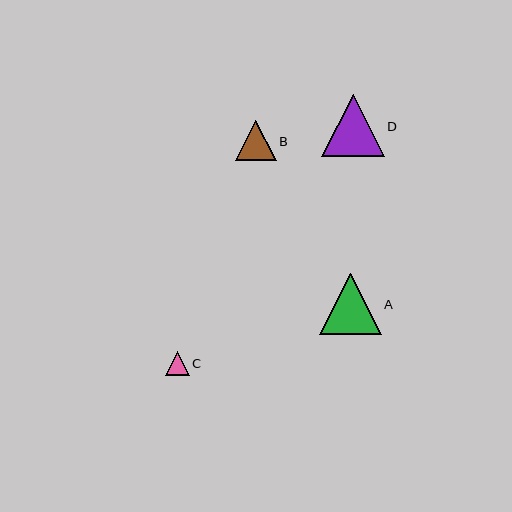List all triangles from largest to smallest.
From largest to smallest: D, A, B, C.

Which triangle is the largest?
Triangle D is the largest with a size of approximately 62 pixels.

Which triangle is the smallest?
Triangle C is the smallest with a size of approximately 24 pixels.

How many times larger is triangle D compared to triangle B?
Triangle D is approximately 1.5 times the size of triangle B.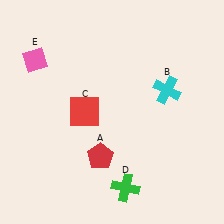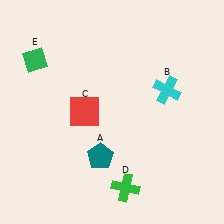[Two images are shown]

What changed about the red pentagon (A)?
In Image 1, A is red. In Image 2, it changed to teal.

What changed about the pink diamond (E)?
In Image 1, E is pink. In Image 2, it changed to green.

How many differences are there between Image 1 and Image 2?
There are 2 differences between the two images.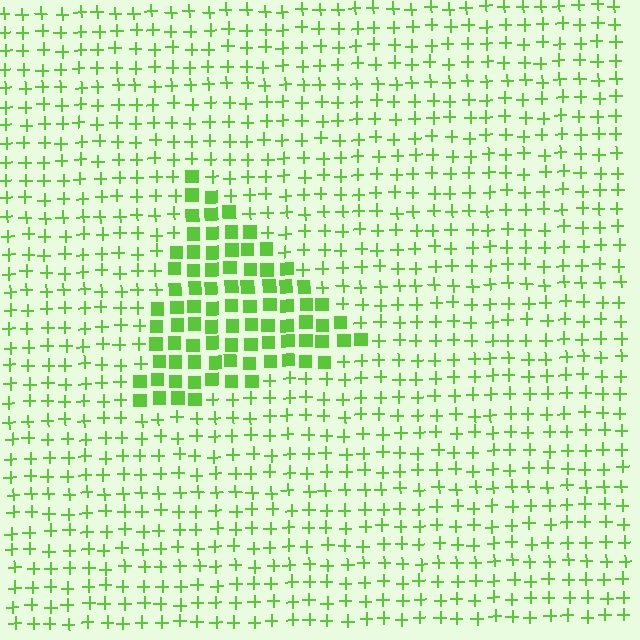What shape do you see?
I see a triangle.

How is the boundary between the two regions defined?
The boundary is defined by a change in element shape: squares inside vs. plus signs outside. All elements share the same color and spacing.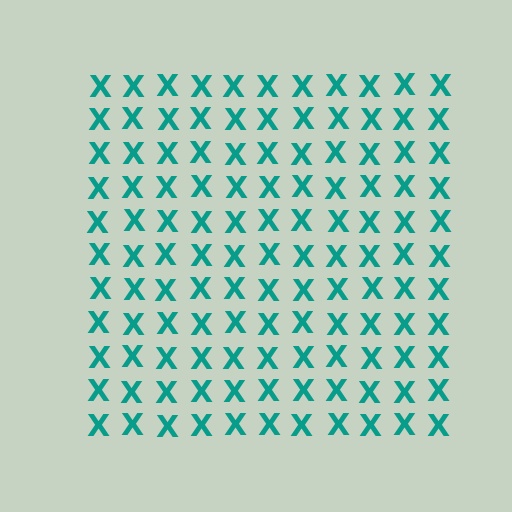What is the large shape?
The large shape is a square.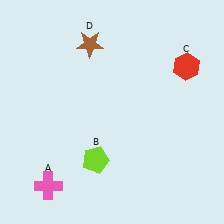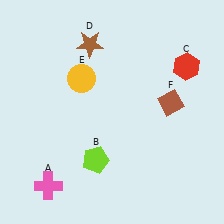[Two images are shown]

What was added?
A yellow circle (E), a brown diamond (F) were added in Image 2.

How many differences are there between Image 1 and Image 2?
There are 2 differences between the two images.